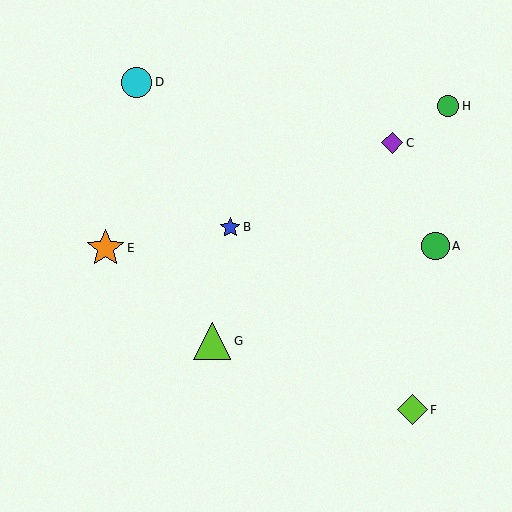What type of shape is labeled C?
Shape C is a purple diamond.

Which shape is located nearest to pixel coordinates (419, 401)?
The lime diamond (labeled F) at (412, 410) is nearest to that location.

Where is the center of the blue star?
The center of the blue star is at (230, 227).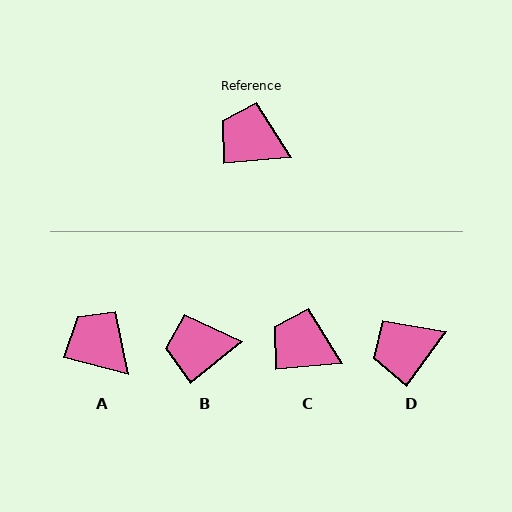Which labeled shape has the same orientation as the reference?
C.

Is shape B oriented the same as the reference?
No, it is off by about 33 degrees.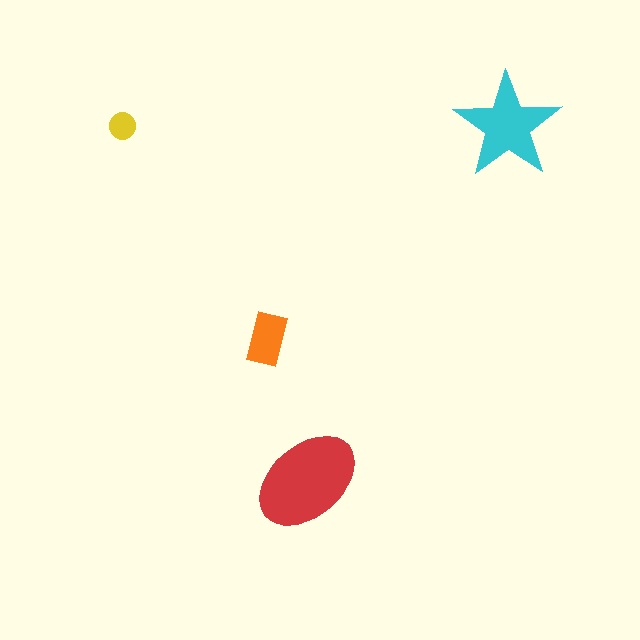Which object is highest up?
The yellow circle is topmost.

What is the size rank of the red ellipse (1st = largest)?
1st.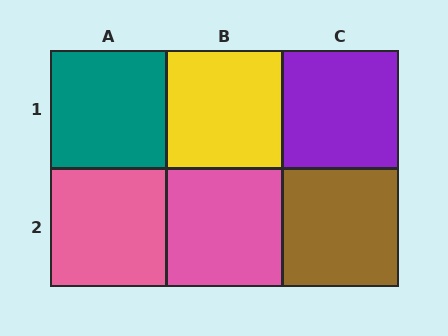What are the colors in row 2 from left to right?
Pink, pink, brown.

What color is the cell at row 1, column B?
Yellow.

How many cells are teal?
1 cell is teal.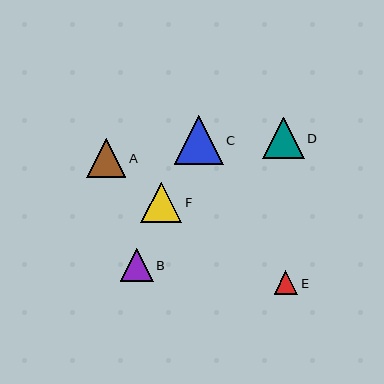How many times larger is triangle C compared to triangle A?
Triangle C is approximately 1.3 times the size of triangle A.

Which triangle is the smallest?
Triangle E is the smallest with a size of approximately 24 pixels.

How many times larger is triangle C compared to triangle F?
Triangle C is approximately 1.2 times the size of triangle F.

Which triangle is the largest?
Triangle C is the largest with a size of approximately 49 pixels.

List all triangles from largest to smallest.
From largest to smallest: C, D, F, A, B, E.